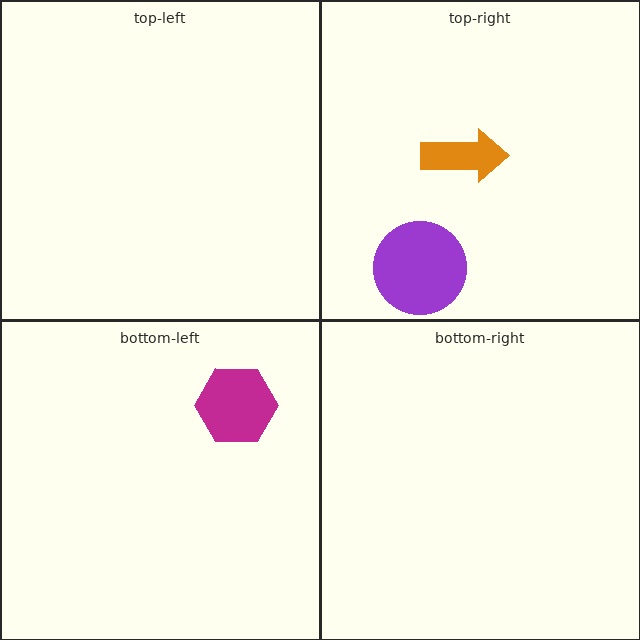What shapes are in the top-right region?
The purple circle, the orange arrow.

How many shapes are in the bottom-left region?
1.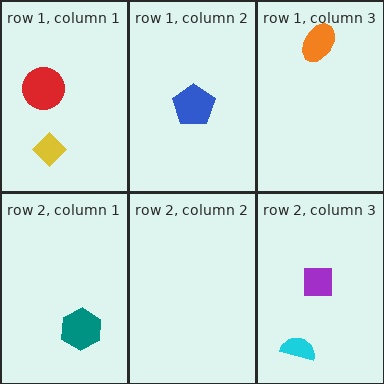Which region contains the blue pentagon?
The row 1, column 2 region.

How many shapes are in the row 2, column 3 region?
2.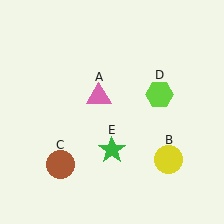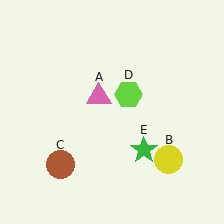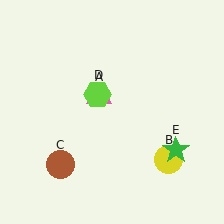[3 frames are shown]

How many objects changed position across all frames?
2 objects changed position: lime hexagon (object D), green star (object E).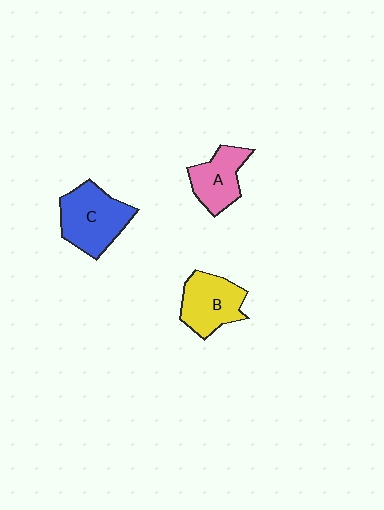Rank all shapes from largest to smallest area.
From largest to smallest: C (blue), B (yellow), A (pink).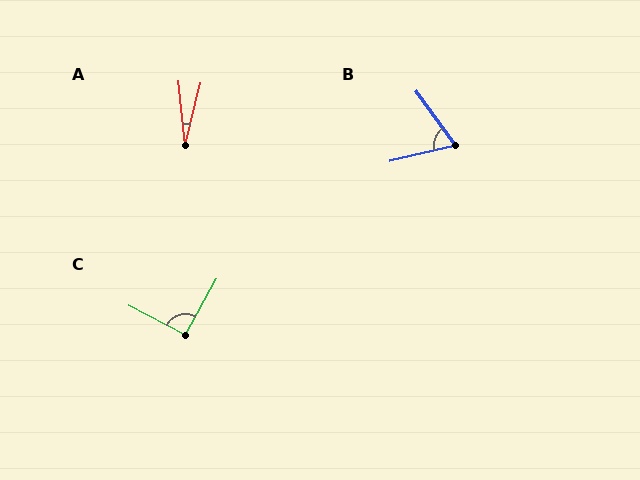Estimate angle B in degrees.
Approximately 67 degrees.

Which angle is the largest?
C, at approximately 91 degrees.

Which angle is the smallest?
A, at approximately 20 degrees.